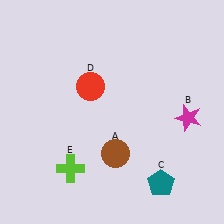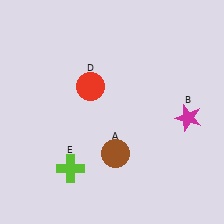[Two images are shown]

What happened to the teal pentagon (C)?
The teal pentagon (C) was removed in Image 2. It was in the bottom-right area of Image 1.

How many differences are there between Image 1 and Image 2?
There is 1 difference between the two images.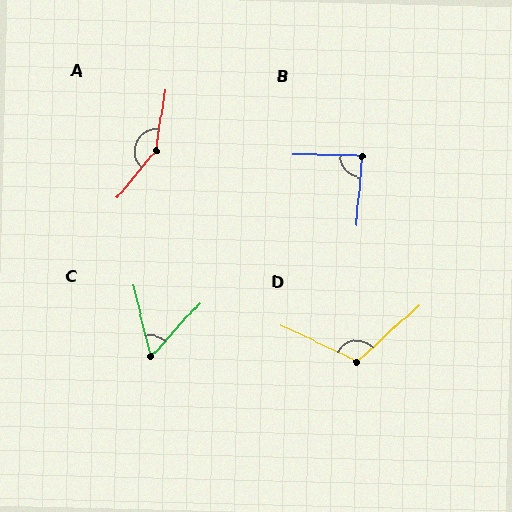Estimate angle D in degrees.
Approximately 112 degrees.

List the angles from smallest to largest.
C (56°), B (86°), D (112°), A (150°).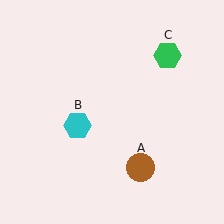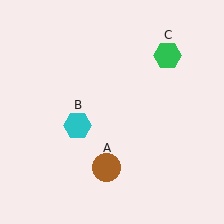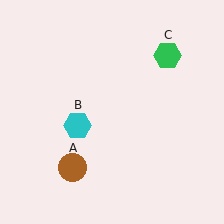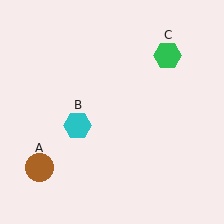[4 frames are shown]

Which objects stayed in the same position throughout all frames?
Cyan hexagon (object B) and green hexagon (object C) remained stationary.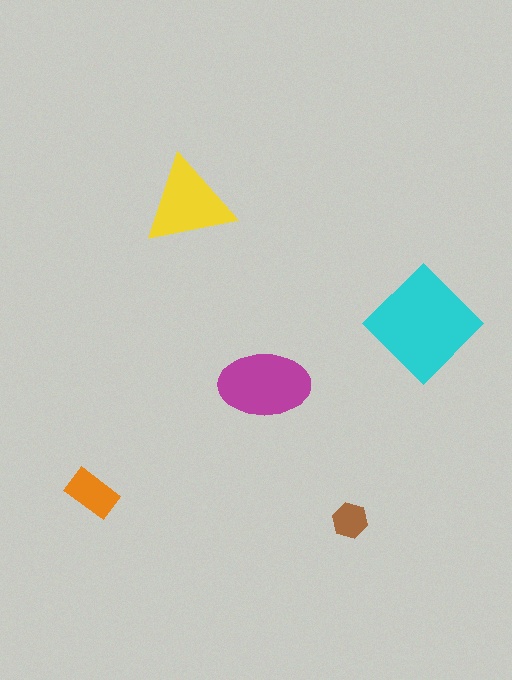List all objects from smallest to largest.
The brown hexagon, the orange rectangle, the yellow triangle, the magenta ellipse, the cyan diamond.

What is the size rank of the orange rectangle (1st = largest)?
4th.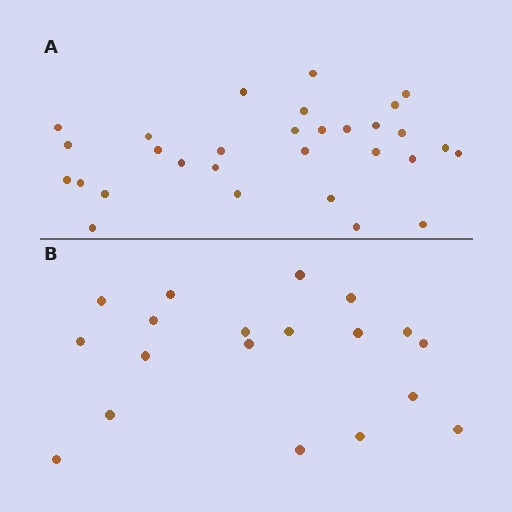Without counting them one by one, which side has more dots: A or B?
Region A (the top region) has more dots.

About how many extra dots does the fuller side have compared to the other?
Region A has roughly 12 or so more dots than region B.